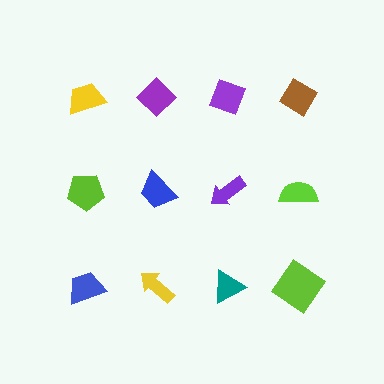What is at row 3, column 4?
A lime diamond.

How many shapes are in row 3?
4 shapes.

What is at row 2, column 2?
A blue trapezoid.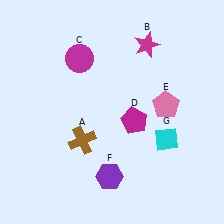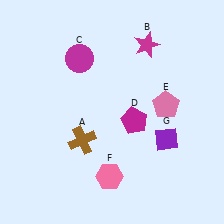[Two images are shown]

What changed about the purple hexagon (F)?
In Image 1, F is purple. In Image 2, it changed to pink.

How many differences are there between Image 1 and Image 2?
There are 2 differences between the two images.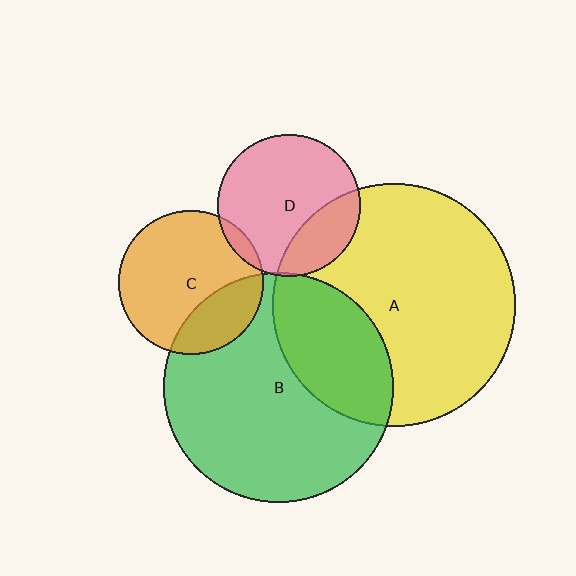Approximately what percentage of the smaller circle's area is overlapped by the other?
Approximately 25%.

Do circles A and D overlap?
Yes.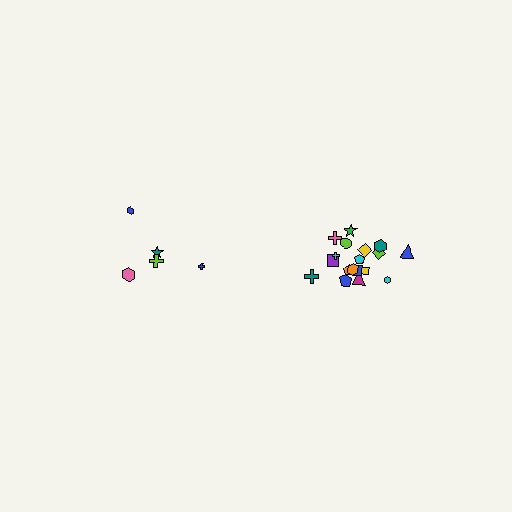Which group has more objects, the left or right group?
The right group.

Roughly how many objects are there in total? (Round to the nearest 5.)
Roughly 25 objects in total.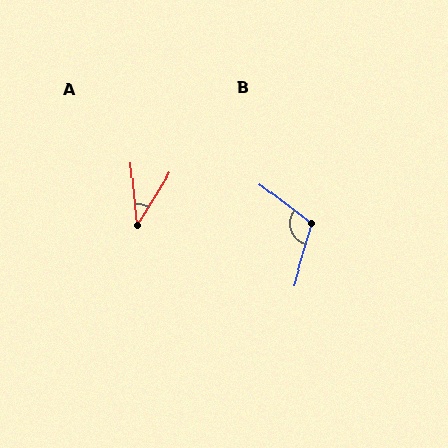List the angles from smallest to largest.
A (38°), B (112°).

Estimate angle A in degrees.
Approximately 38 degrees.